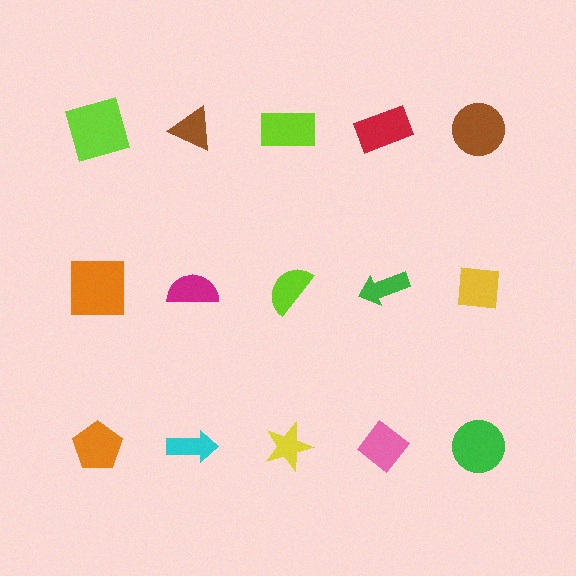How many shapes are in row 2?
5 shapes.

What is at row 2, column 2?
A magenta semicircle.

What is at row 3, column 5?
A green circle.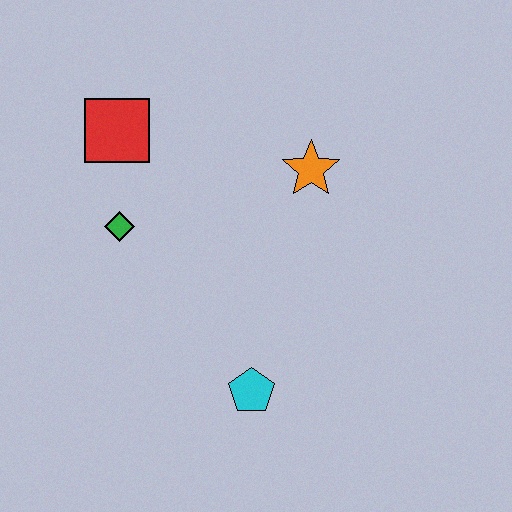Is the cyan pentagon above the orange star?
No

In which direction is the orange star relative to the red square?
The orange star is to the right of the red square.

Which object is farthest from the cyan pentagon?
The red square is farthest from the cyan pentagon.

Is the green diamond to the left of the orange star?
Yes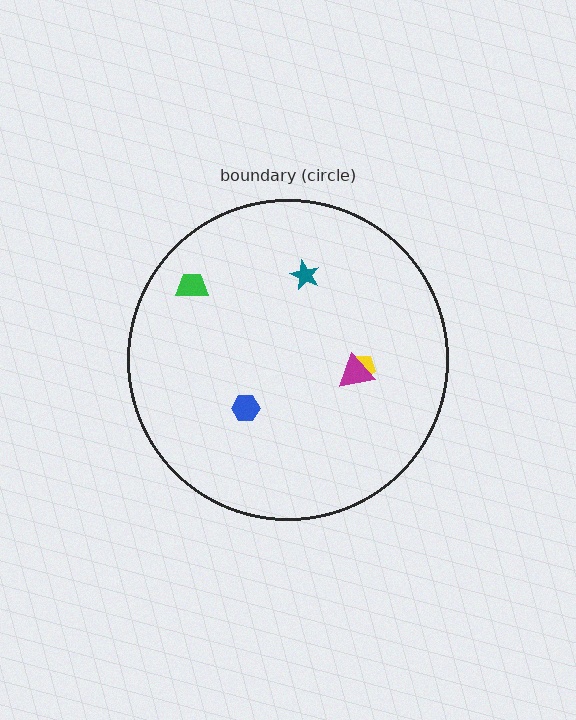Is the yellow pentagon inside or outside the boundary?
Inside.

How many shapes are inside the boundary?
5 inside, 0 outside.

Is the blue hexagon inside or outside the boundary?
Inside.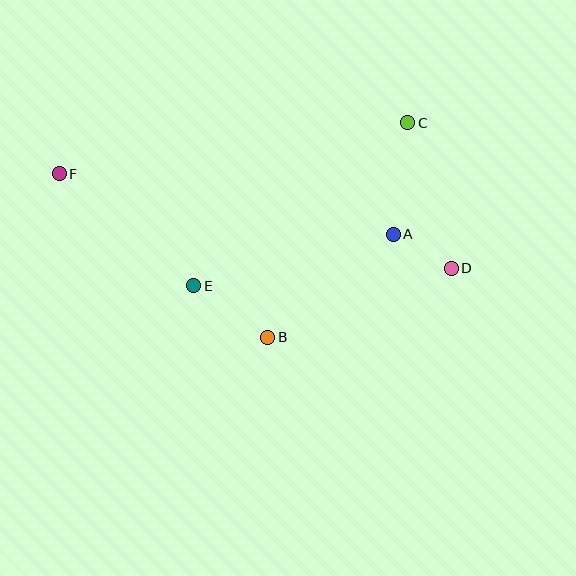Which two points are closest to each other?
Points A and D are closest to each other.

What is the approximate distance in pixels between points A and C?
The distance between A and C is approximately 113 pixels.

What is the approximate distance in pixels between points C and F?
The distance between C and F is approximately 352 pixels.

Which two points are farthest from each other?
Points D and F are farthest from each other.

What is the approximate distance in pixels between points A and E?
The distance between A and E is approximately 206 pixels.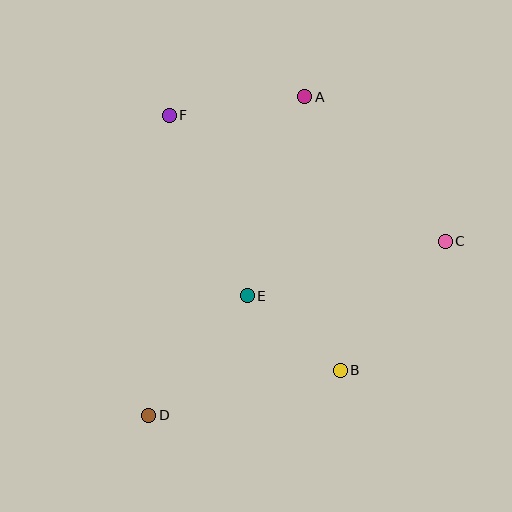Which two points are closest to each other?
Points B and E are closest to each other.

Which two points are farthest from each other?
Points A and D are farthest from each other.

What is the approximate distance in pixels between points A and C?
The distance between A and C is approximately 201 pixels.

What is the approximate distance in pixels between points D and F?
The distance between D and F is approximately 301 pixels.